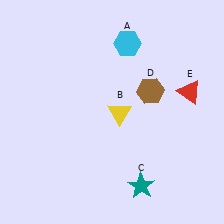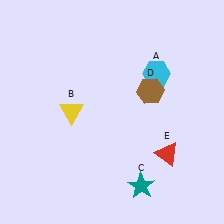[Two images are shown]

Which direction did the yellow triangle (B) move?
The yellow triangle (B) moved left.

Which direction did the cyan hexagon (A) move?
The cyan hexagon (A) moved down.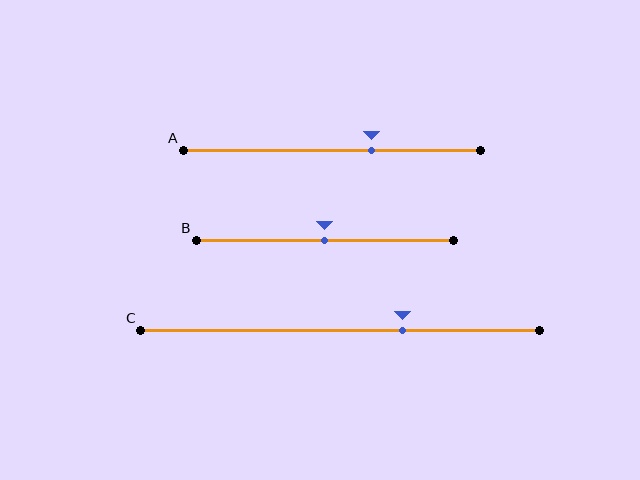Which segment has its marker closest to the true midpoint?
Segment B has its marker closest to the true midpoint.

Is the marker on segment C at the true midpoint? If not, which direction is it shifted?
No, the marker on segment C is shifted to the right by about 16% of the segment length.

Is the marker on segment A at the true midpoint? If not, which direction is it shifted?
No, the marker on segment A is shifted to the right by about 13% of the segment length.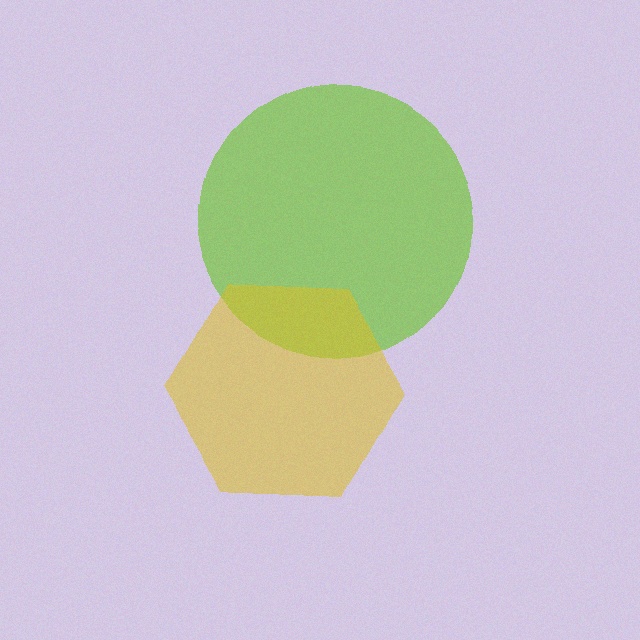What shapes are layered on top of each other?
The layered shapes are: a lime circle, a yellow hexagon.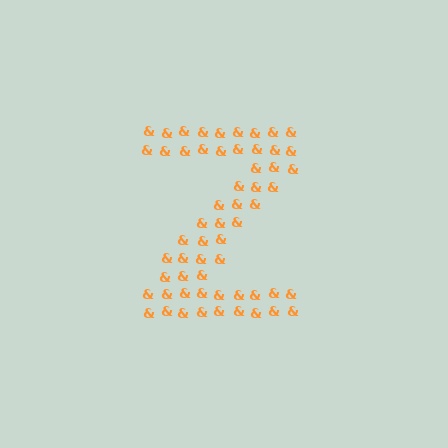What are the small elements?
The small elements are ampersands.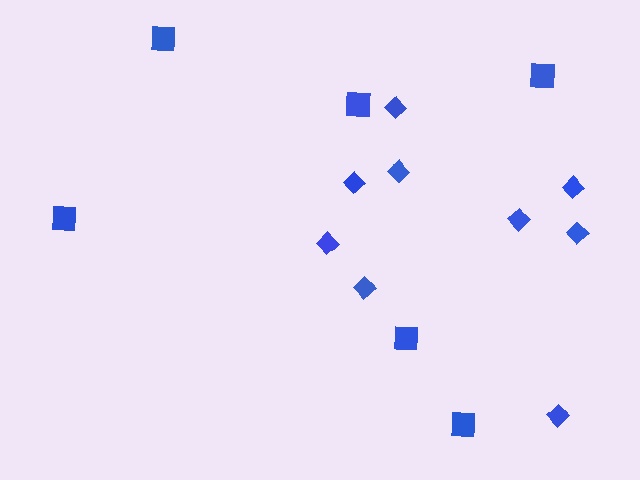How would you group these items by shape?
There are 2 groups: one group of squares (6) and one group of diamonds (9).